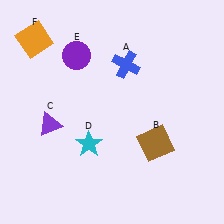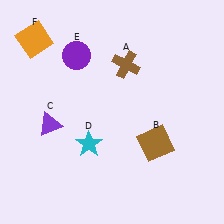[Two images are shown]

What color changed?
The cross (A) changed from blue in Image 1 to brown in Image 2.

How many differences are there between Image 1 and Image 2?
There is 1 difference between the two images.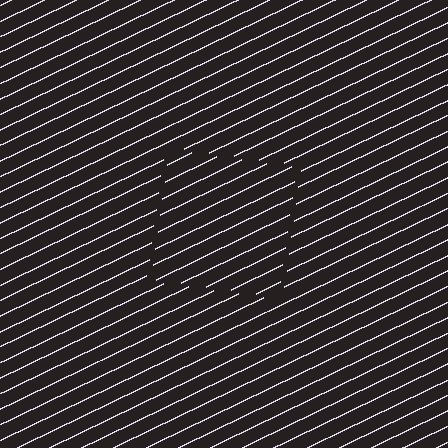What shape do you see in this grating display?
An illusory square. The interior of the shape contains the same grating, shifted by half a period — the contour is defined by the phase discontinuity where line-ends from the inner and outer gratings abut.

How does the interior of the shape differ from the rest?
The interior of the shape contains the same grating, shifted by half a period — the contour is defined by the phase discontinuity where line-ends from the inner and outer gratings abut.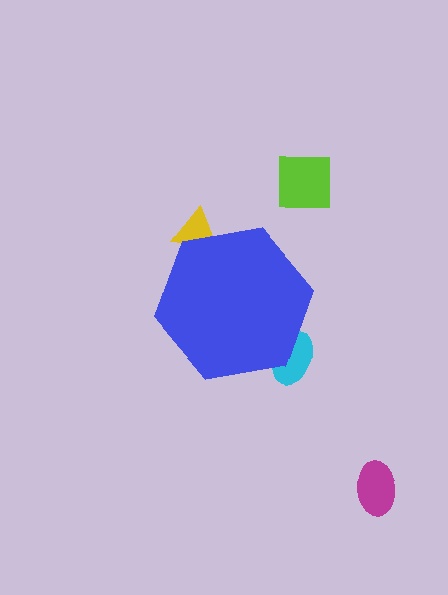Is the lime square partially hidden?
No, the lime square is fully visible.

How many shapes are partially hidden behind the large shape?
2 shapes are partially hidden.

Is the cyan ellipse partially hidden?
Yes, the cyan ellipse is partially hidden behind the blue hexagon.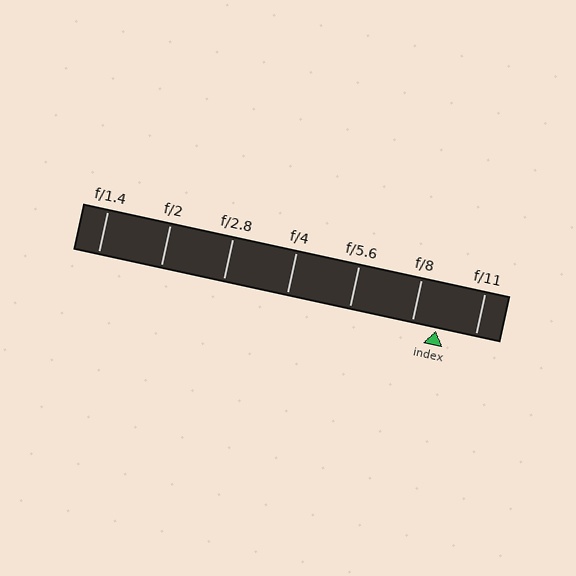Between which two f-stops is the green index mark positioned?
The index mark is between f/8 and f/11.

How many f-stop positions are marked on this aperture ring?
There are 7 f-stop positions marked.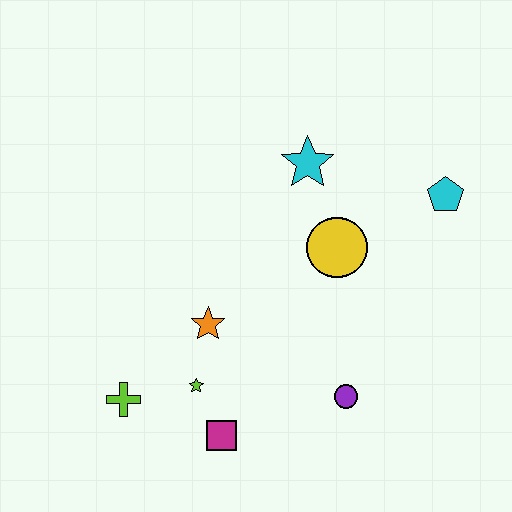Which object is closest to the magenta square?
The lime star is closest to the magenta square.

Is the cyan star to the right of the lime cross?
Yes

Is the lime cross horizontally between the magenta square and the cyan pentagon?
No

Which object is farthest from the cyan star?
The lime cross is farthest from the cyan star.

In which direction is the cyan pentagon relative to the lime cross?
The cyan pentagon is to the right of the lime cross.